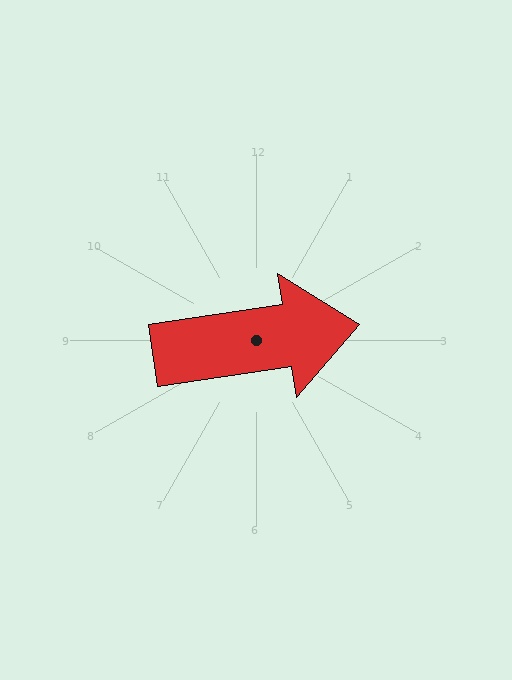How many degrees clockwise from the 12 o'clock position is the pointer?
Approximately 82 degrees.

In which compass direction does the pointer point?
East.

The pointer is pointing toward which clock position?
Roughly 3 o'clock.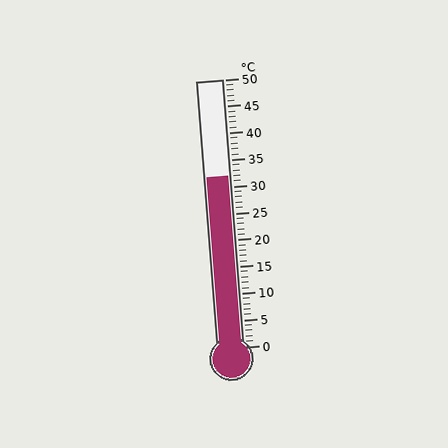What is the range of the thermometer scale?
The thermometer scale ranges from 0°C to 50°C.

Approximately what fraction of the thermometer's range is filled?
The thermometer is filled to approximately 65% of its range.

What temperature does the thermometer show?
The thermometer shows approximately 32°C.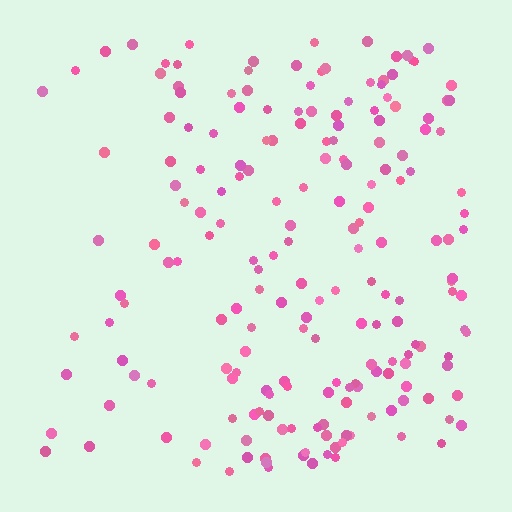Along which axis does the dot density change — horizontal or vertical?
Horizontal.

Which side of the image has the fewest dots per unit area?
The left.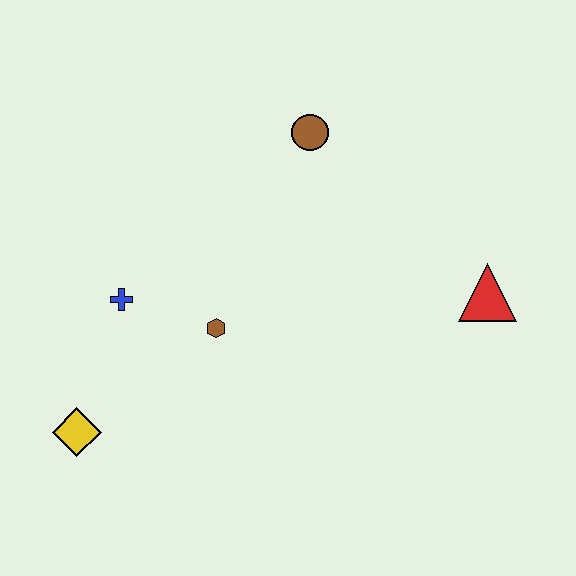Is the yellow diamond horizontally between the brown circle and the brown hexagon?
No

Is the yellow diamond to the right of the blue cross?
No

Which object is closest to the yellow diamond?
The blue cross is closest to the yellow diamond.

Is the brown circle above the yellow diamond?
Yes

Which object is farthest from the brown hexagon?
The red triangle is farthest from the brown hexagon.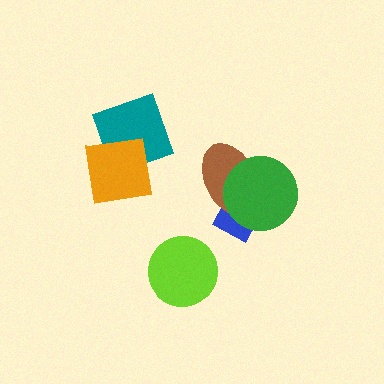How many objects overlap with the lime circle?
0 objects overlap with the lime circle.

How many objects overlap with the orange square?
1 object overlaps with the orange square.